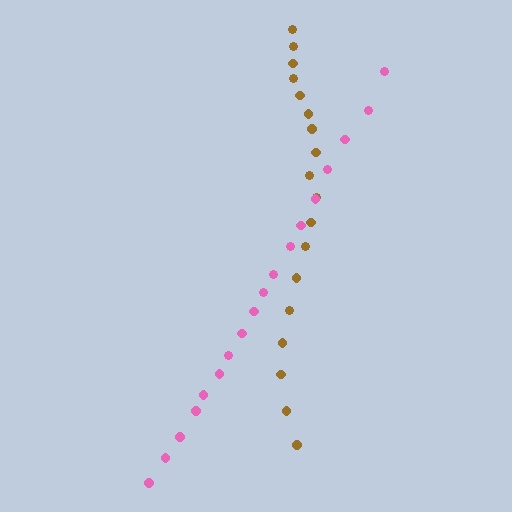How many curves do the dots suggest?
There are 2 distinct paths.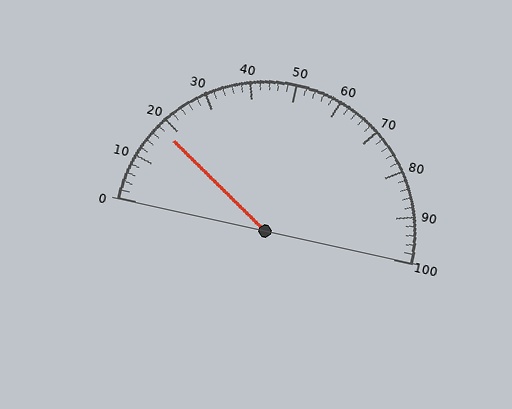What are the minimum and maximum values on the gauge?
The gauge ranges from 0 to 100.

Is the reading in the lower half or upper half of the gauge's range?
The reading is in the lower half of the range (0 to 100).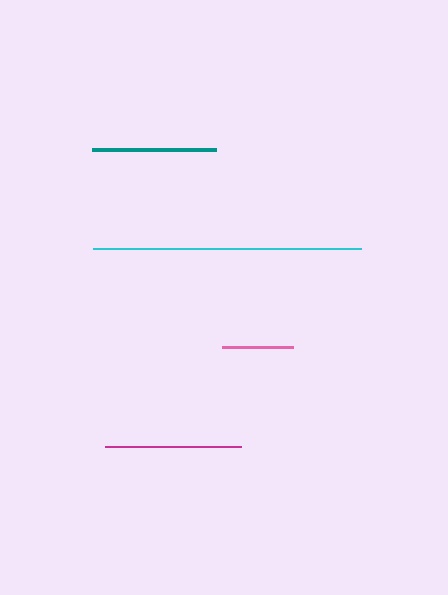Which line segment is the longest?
The cyan line is the longest at approximately 268 pixels.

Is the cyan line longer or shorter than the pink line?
The cyan line is longer than the pink line.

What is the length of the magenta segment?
The magenta segment is approximately 136 pixels long.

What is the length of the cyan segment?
The cyan segment is approximately 268 pixels long.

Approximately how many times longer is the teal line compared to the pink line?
The teal line is approximately 1.7 times the length of the pink line.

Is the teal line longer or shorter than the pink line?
The teal line is longer than the pink line.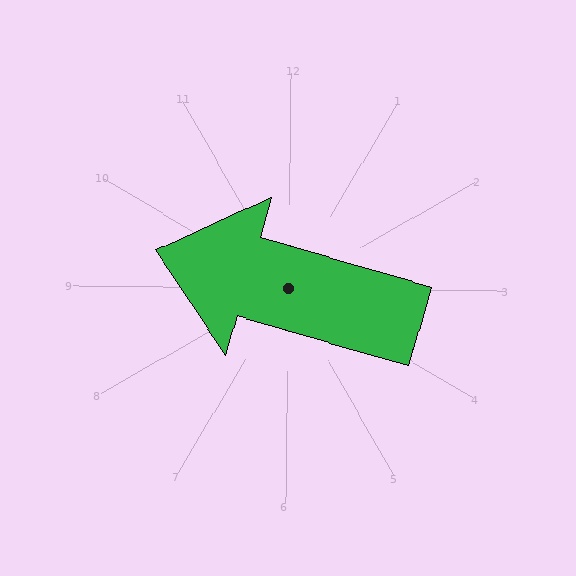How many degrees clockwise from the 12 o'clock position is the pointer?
Approximately 286 degrees.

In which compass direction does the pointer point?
West.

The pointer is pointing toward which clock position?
Roughly 10 o'clock.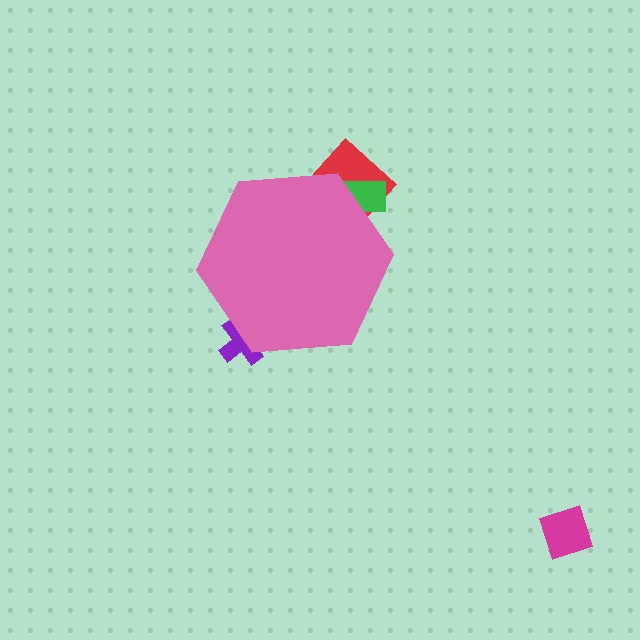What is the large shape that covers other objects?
A pink hexagon.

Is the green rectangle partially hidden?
Yes, the green rectangle is partially hidden behind the pink hexagon.